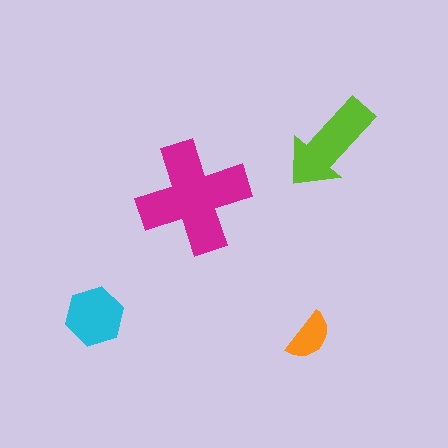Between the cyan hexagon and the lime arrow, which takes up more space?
The lime arrow.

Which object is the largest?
The magenta cross.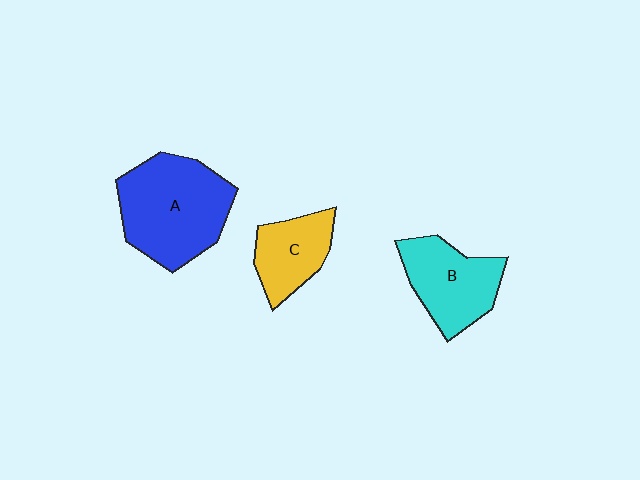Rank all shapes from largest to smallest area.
From largest to smallest: A (blue), B (cyan), C (yellow).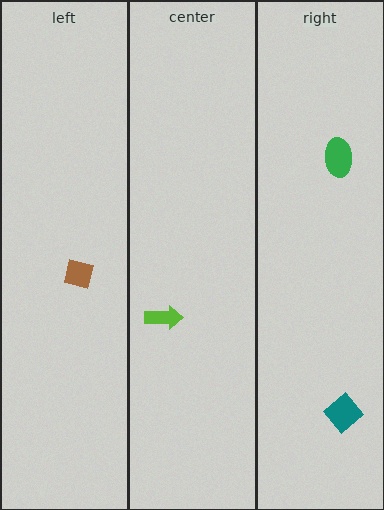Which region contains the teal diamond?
The right region.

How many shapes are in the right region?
2.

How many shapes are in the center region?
1.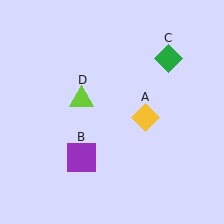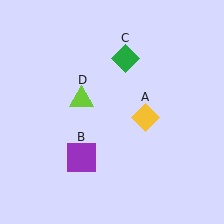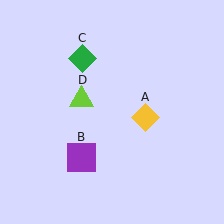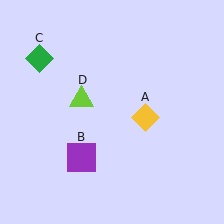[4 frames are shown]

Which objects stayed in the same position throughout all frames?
Yellow diamond (object A) and purple square (object B) and lime triangle (object D) remained stationary.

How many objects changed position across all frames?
1 object changed position: green diamond (object C).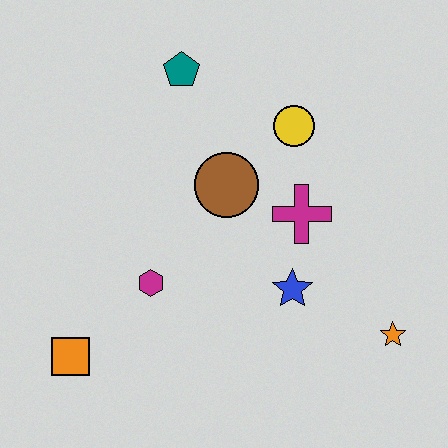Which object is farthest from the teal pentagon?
The orange star is farthest from the teal pentagon.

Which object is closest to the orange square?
The magenta hexagon is closest to the orange square.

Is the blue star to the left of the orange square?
No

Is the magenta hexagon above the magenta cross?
No